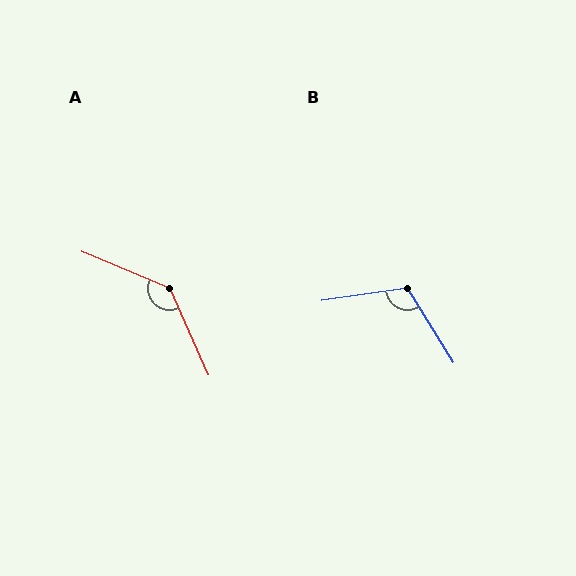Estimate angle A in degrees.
Approximately 137 degrees.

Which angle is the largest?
A, at approximately 137 degrees.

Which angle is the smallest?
B, at approximately 113 degrees.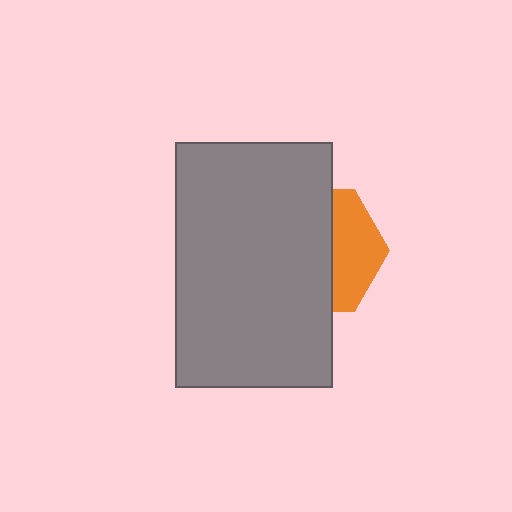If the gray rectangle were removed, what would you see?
You would see the complete orange hexagon.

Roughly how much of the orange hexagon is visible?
A small part of it is visible (roughly 37%).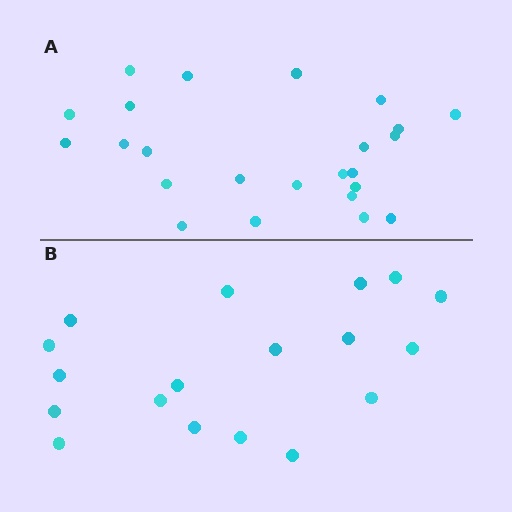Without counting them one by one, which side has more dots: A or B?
Region A (the top region) has more dots.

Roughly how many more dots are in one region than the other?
Region A has about 6 more dots than region B.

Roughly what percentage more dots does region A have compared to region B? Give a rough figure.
About 35% more.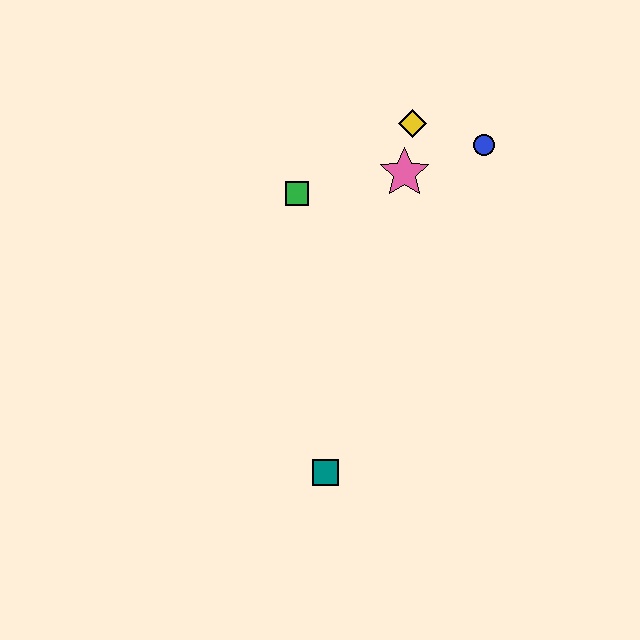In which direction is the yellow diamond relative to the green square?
The yellow diamond is to the right of the green square.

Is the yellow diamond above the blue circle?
Yes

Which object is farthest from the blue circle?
The teal square is farthest from the blue circle.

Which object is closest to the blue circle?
The yellow diamond is closest to the blue circle.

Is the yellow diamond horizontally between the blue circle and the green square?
Yes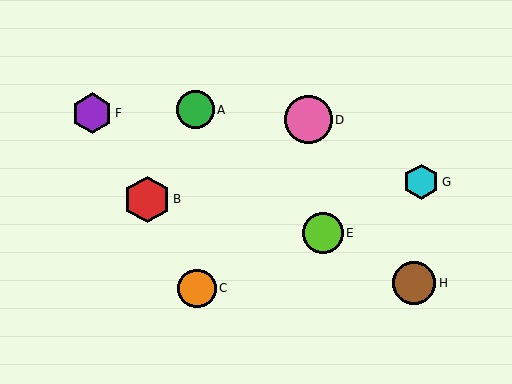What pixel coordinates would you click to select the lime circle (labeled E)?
Click at (323, 233) to select the lime circle E.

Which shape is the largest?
The pink circle (labeled D) is the largest.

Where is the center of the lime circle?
The center of the lime circle is at (323, 233).